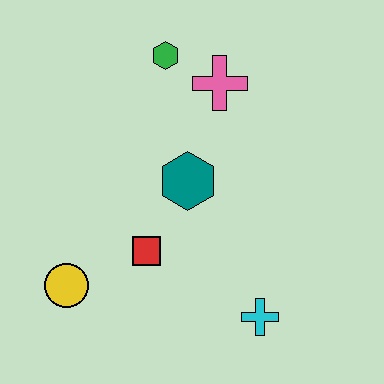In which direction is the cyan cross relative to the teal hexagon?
The cyan cross is below the teal hexagon.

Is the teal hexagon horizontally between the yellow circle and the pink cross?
Yes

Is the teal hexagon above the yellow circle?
Yes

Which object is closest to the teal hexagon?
The red square is closest to the teal hexagon.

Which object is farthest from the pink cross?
The yellow circle is farthest from the pink cross.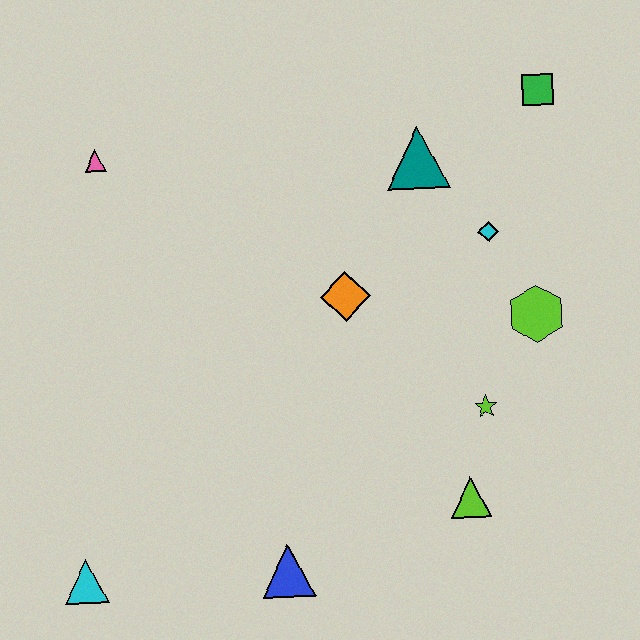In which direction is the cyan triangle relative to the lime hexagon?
The cyan triangle is to the left of the lime hexagon.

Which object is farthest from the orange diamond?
The cyan triangle is farthest from the orange diamond.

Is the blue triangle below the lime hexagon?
Yes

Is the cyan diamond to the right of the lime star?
Yes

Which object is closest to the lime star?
The lime triangle is closest to the lime star.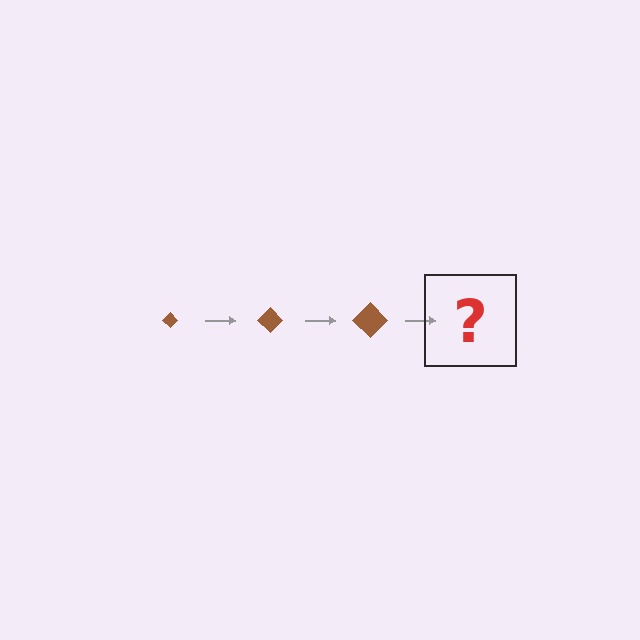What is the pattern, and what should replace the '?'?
The pattern is that the diamond gets progressively larger each step. The '?' should be a brown diamond, larger than the previous one.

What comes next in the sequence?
The next element should be a brown diamond, larger than the previous one.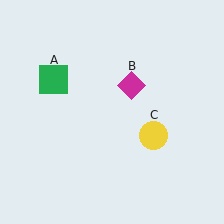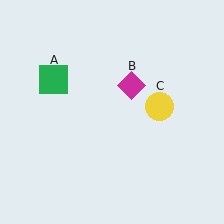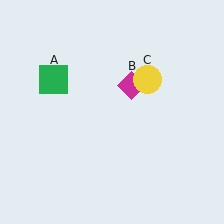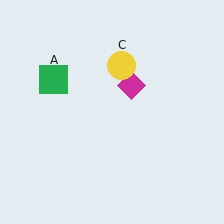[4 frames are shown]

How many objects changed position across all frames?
1 object changed position: yellow circle (object C).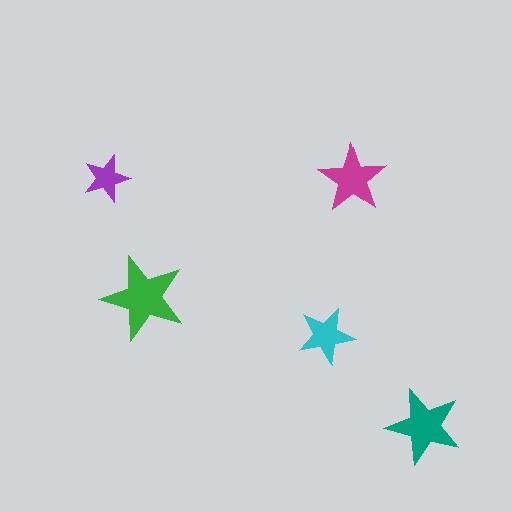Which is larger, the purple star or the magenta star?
The magenta one.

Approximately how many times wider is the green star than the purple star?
About 2 times wider.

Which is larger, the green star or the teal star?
The green one.